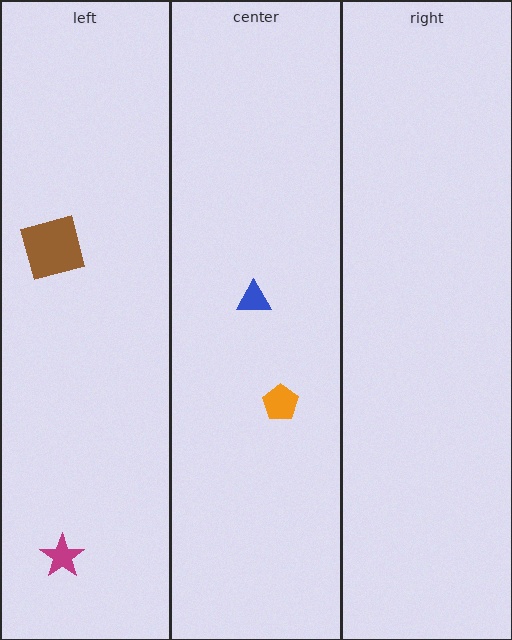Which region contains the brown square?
The left region.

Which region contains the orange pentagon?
The center region.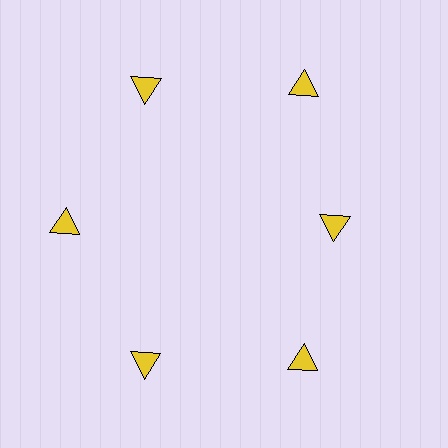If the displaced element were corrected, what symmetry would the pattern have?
It would have 6-fold rotational symmetry — the pattern would map onto itself every 60 degrees.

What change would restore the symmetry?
The symmetry would be restored by moving it outward, back onto the ring so that all 6 triangles sit at equal angles and equal distance from the center.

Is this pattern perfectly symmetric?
No. The 6 yellow triangles are arranged in a ring, but one element near the 3 o'clock position is pulled inward toward the center, breaking the 6-fold rotational symmetry.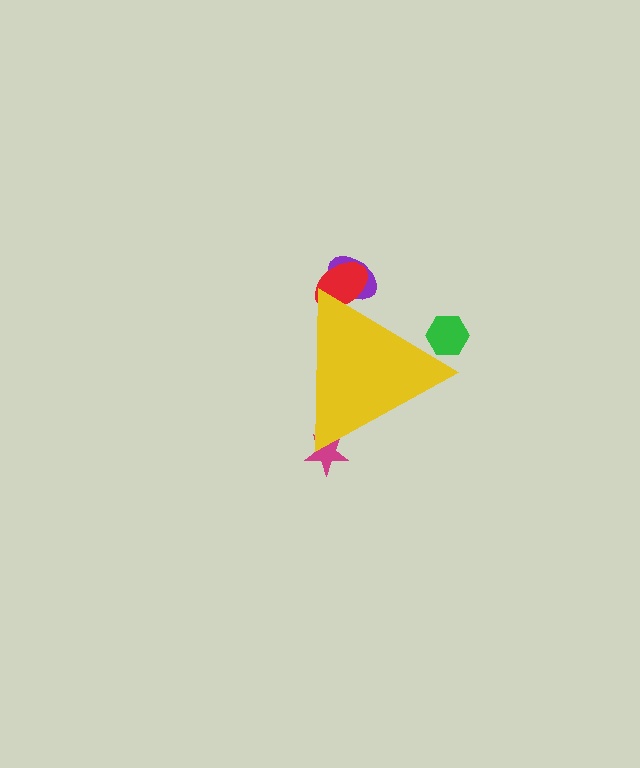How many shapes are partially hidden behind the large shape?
4 shapes are partially hidden.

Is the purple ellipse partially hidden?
Yes, the purple ellipse is partially hidden behind the yellow triangle.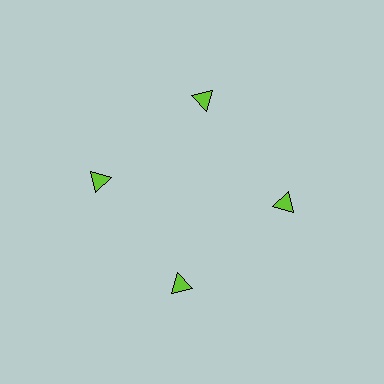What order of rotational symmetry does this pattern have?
This pattern has 4-fold rotational symmetry.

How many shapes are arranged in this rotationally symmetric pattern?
There are 4 shapes, arranged in 4 groups of 1.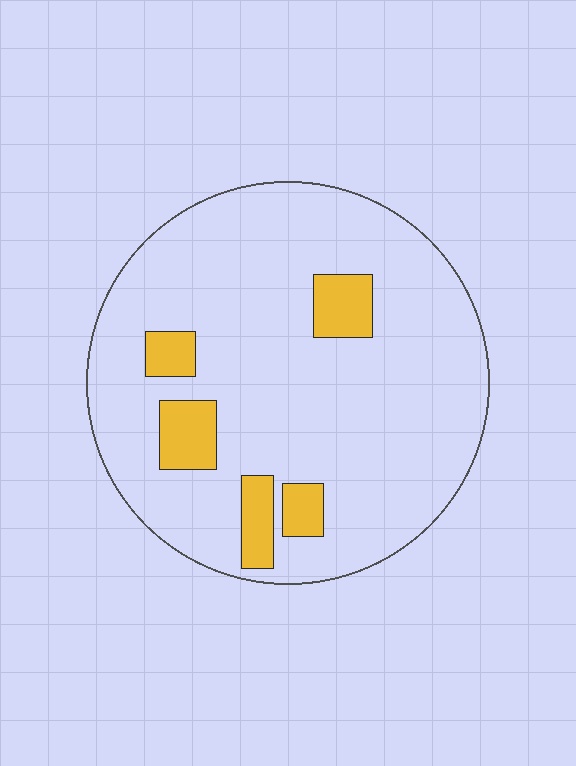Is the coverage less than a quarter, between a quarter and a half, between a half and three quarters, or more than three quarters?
Less than a quarter.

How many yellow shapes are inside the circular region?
5.